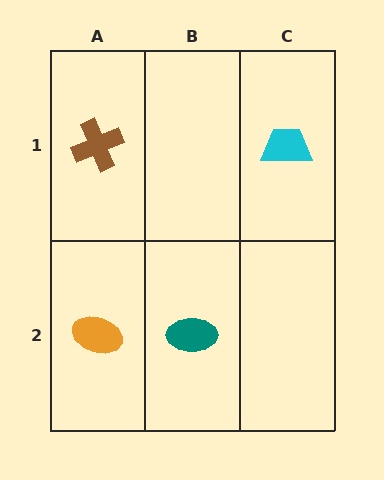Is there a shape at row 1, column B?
No, that cell is empty.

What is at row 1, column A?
A brown cross.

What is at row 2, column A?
An orange ellipse.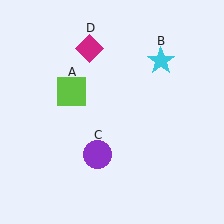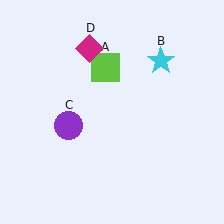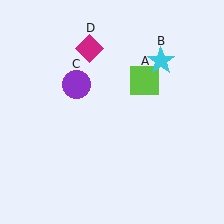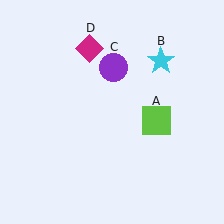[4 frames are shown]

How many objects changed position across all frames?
2 objects changed position: lime square (object A), purple circle (object C).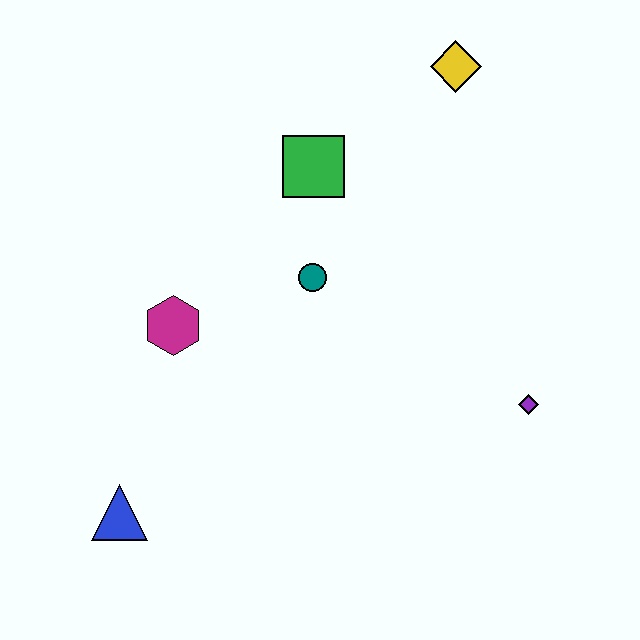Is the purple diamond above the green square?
No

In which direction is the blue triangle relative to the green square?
The blue triangle is below the green square.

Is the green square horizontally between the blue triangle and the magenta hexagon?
No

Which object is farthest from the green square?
The blue triangle is farthest from the green square.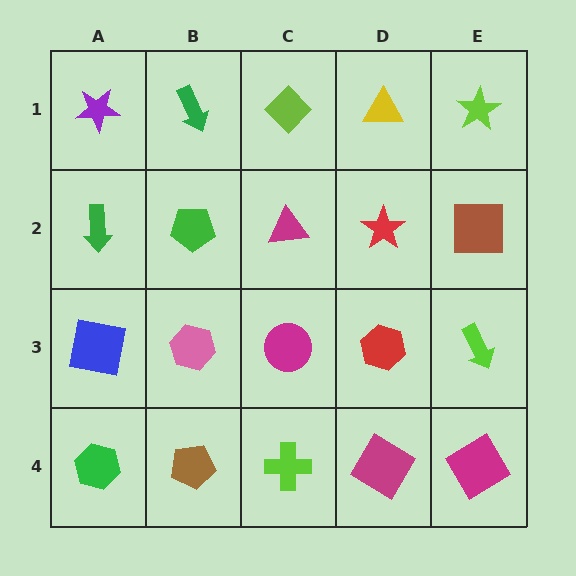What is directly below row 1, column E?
A brown square.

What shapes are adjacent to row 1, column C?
A magenta triangle (row 2, column C), a green arrow (row 1, column B), a yellow triangle (row 1, column D).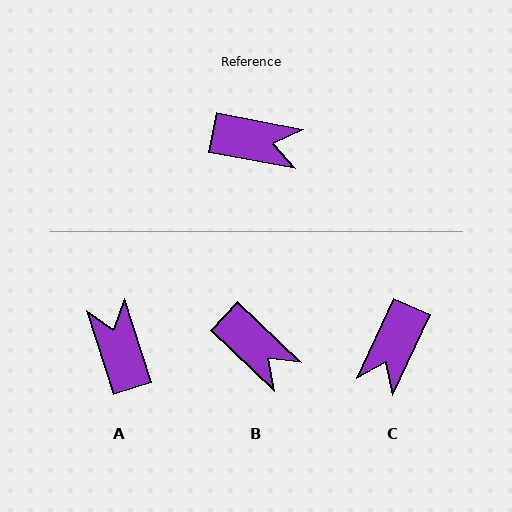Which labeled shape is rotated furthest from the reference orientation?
A, about 118 degrees away.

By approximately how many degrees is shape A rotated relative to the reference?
Approximately 118 degrees counter-clockwise.